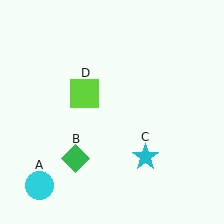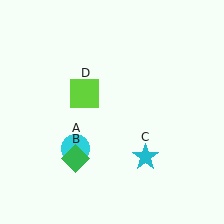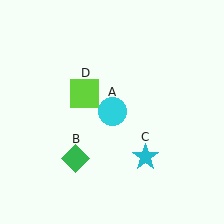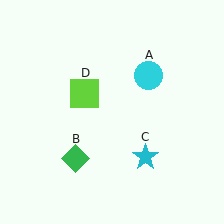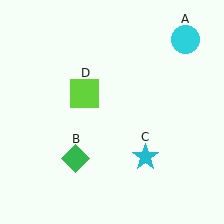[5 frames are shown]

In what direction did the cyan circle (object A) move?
The cyan circle (object A) moved up and to the right.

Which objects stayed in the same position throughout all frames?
Green diamond (object B) and cyan star (object C) and lime square (object D) remained stationary.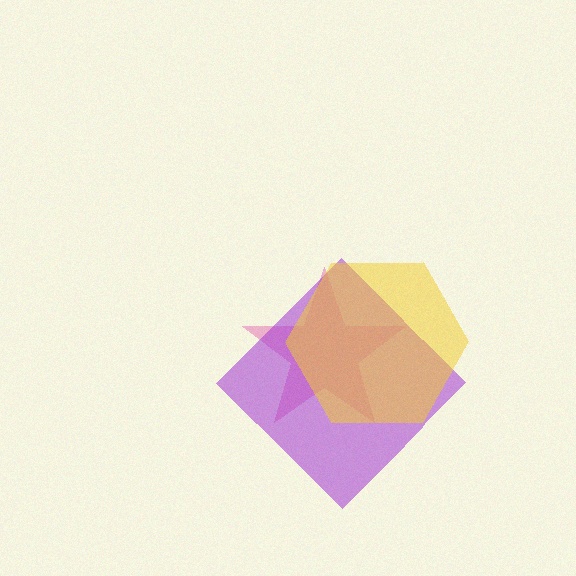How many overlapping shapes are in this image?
There are 3 overlapping shapes in the image.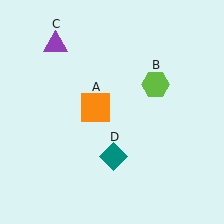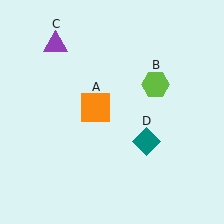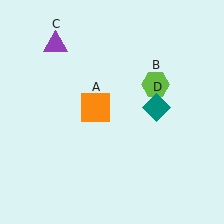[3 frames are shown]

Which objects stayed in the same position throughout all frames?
Orange square (object A) and lime hexagon (object B) and purple triangle (object C) remained stationary.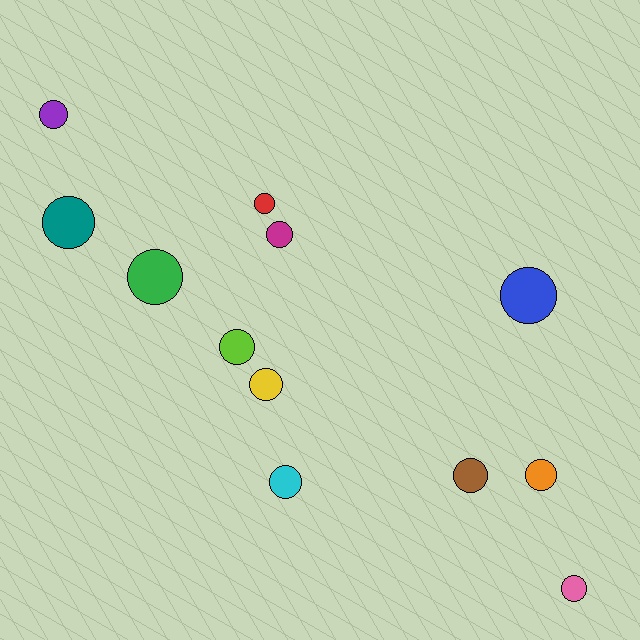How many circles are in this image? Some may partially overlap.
There are 12 circles.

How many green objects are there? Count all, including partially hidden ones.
There is 1 green object.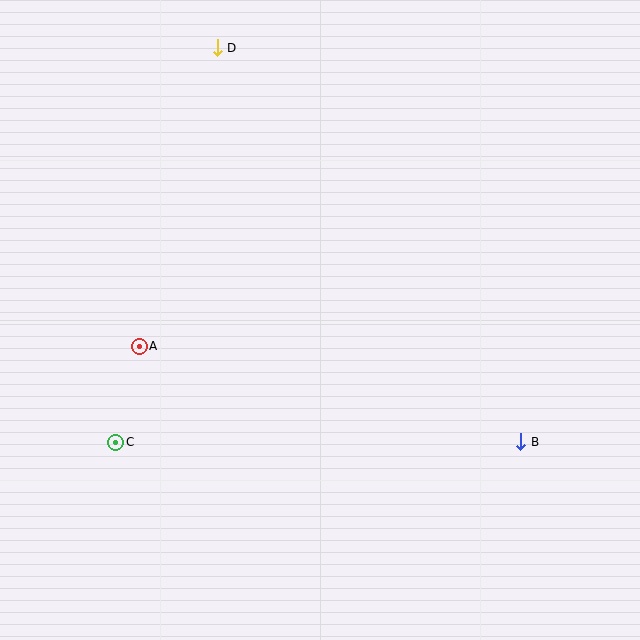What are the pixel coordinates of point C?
Point C is at (116, 442).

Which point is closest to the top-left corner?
Point D is closest to the top-left corner.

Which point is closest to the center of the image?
Point A at (139, 346) is closest to the center.